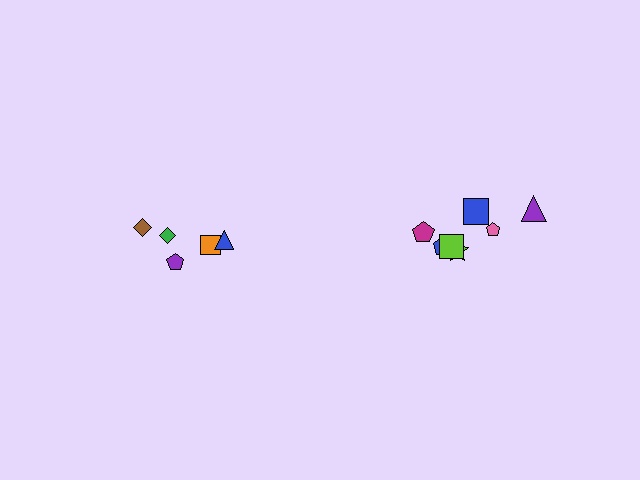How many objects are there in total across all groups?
There are 12 objects.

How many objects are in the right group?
There are 7 objects.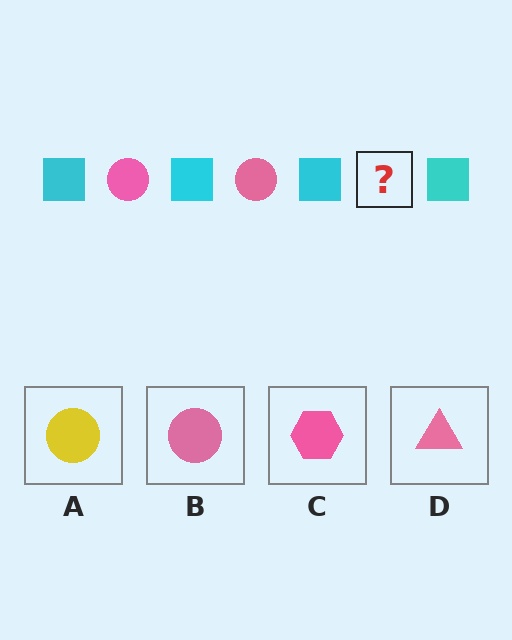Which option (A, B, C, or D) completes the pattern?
B.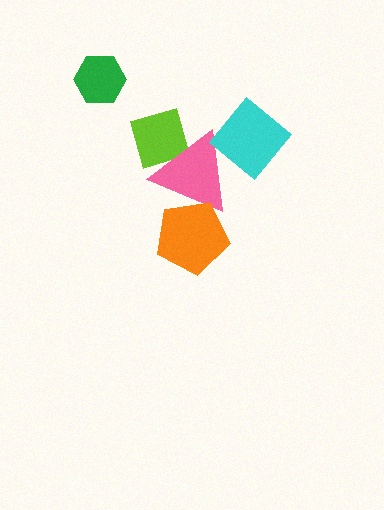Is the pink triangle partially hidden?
Yes, it is partially covered by another shape.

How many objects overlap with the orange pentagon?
1 object overlaps with the orange pentagon.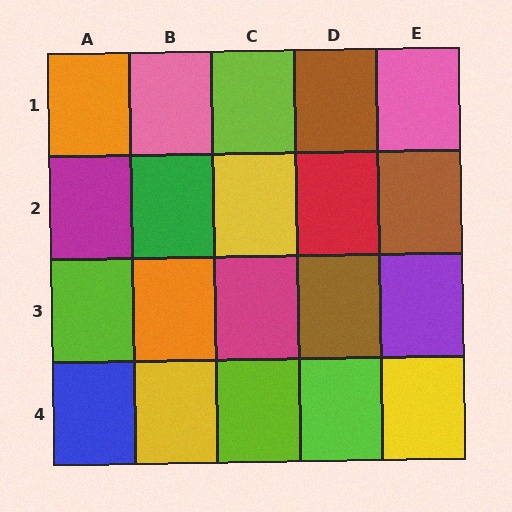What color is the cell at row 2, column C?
Yellow.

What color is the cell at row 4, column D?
Lime.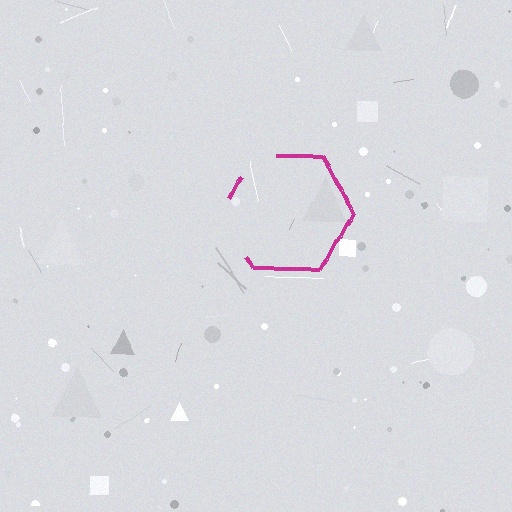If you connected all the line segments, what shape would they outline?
They would outline a hexagon.